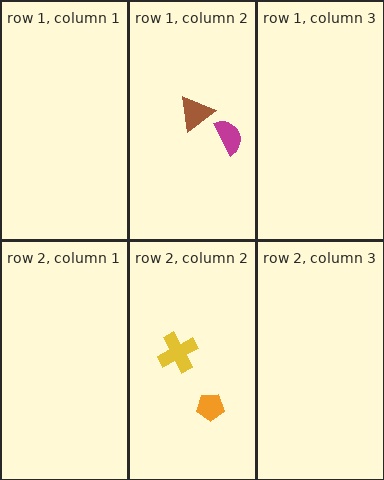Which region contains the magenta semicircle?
The row 1, column 2 region.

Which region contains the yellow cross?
The row 2, column 2 region.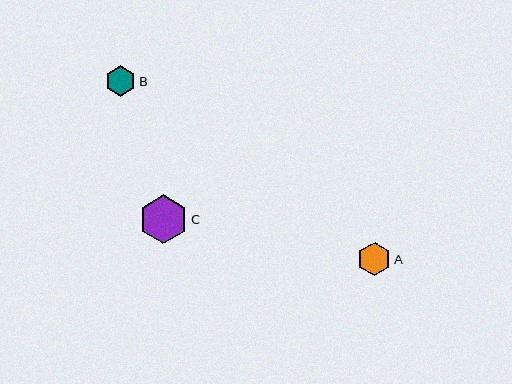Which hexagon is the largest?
Hexagon C is the largest with a size of approximately 49 pixels.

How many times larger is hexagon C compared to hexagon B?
Hexagon C is approximately 1.6 times the size of hexagon B.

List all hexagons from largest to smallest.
From largest to smallest: C, A, B.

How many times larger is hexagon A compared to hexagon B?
Hexagon A is approximately 1.1 times the size of hexagon B.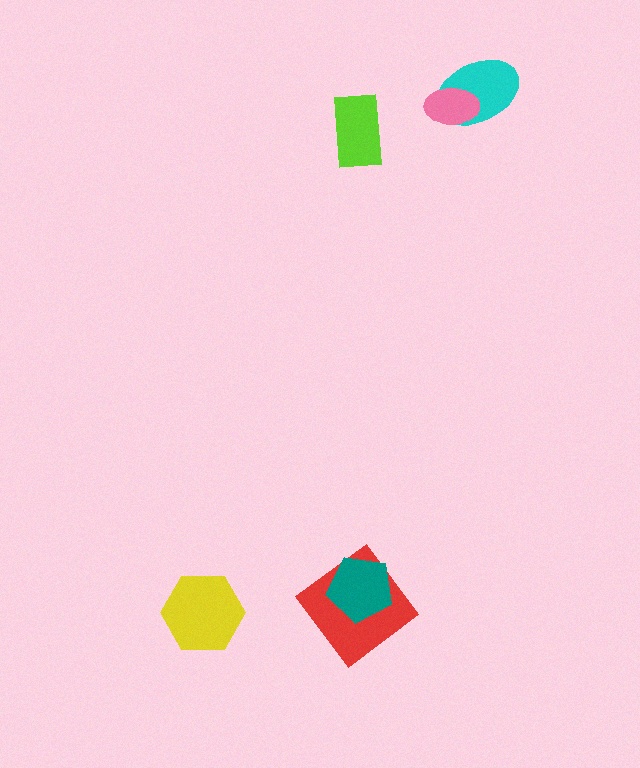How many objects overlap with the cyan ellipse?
1 object overlaps with the cyan ellipse.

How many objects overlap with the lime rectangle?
0 objects overlap with the lime rectangle.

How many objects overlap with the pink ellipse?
1 object overlaps with the pink ellipse.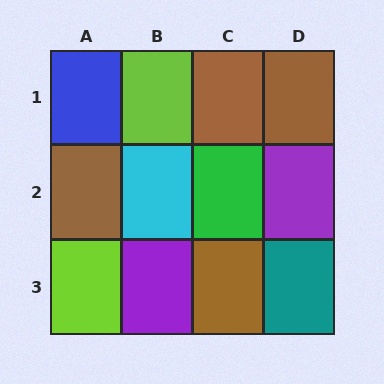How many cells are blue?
1 cell is blue.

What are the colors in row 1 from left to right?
Blue, lime, brown, brown.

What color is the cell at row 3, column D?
Teal.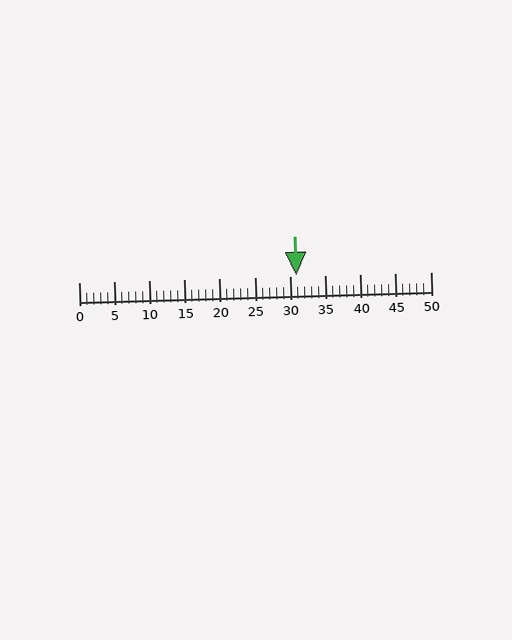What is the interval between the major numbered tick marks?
The major tick marks are spaced 5 units apart.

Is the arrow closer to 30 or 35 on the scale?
The arrow is closer to 30.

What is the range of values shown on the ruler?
The ruler shows values from 0 to 50.